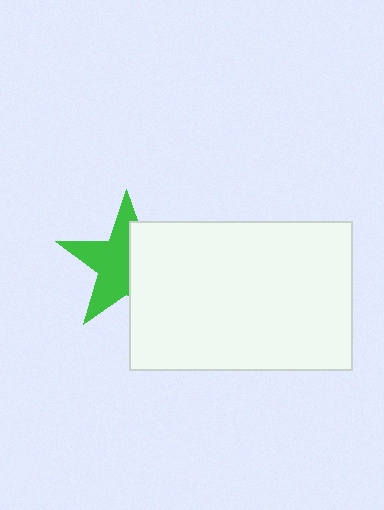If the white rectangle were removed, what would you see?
You would see the complete green star.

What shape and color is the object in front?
The object in front is a white rectangle.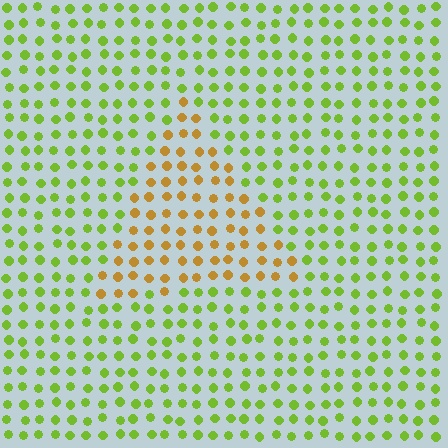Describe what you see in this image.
The image is filled with small lime elements in a uniform arrangement. A triangle-shaped region is visible where the elements are tinted to a slightly different hue, forming a subtle color boundary.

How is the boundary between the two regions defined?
The boundary is defined purely by a slight shift in hue (about 51 degrees). Spacing, size, and orientation are identical on both sides.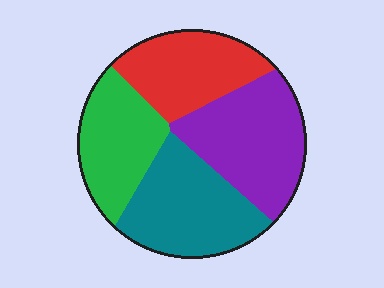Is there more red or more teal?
Teal.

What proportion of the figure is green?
Green covers roughly 20% of the figure.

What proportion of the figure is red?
Red covers roughly 20% of the figure.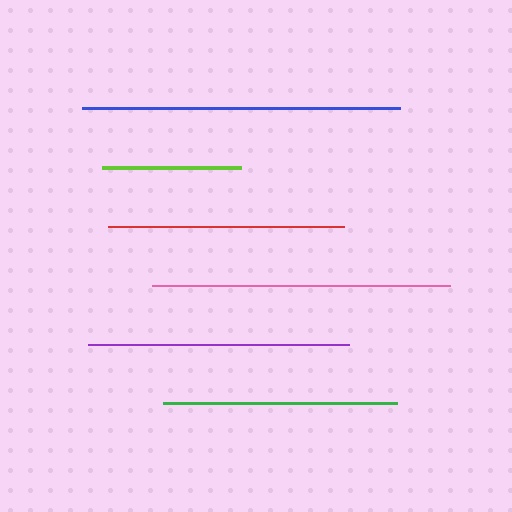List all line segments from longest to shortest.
From longest to shortest: blue, pink, purple, red, green, lime.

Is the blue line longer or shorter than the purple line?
The blue line is longer than the purple line.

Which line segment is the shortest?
The lime line is the shortest at approximately 139 pixels.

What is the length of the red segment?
The red segment is approximately 236 pixels long.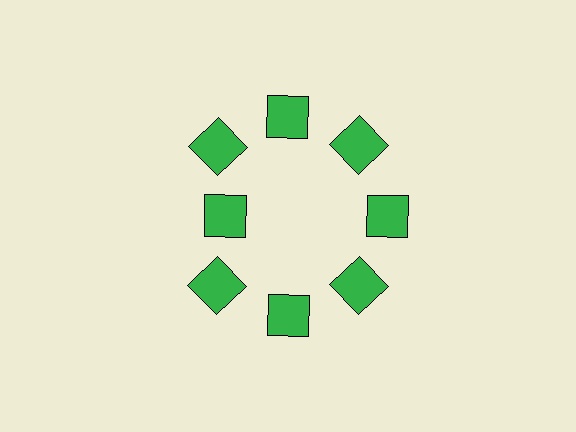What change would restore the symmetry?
The symmetry would be restored by moving it outward, back onto the ring so that all 8 squares sit at equal angles and equal distance from the center.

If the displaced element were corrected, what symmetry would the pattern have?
It would have 8-fold rotational symmetry — the pattern would map onto itself every 45 degrees.